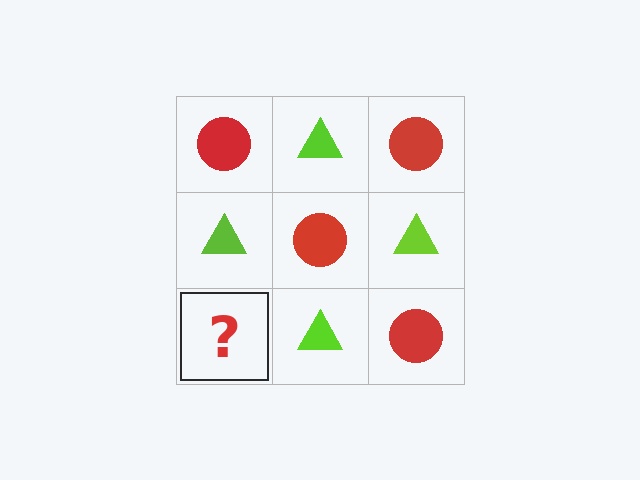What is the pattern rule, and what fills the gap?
The rule is that it alternates red circle and lime triangle in a checkerboard pattern. The gap should be filled with a red circle.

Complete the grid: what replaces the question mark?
The question mark should be replaced with a red circle.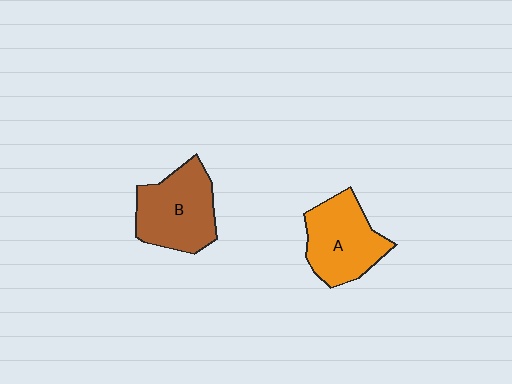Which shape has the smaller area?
Shape A (orange).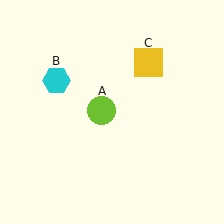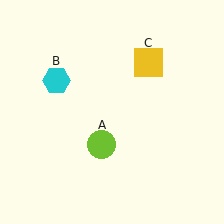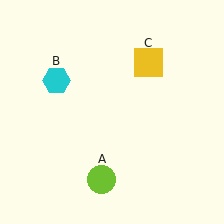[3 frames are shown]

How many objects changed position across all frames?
1 object changed position: lime circle (object A).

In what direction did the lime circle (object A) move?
The lime circle (object A) moved down.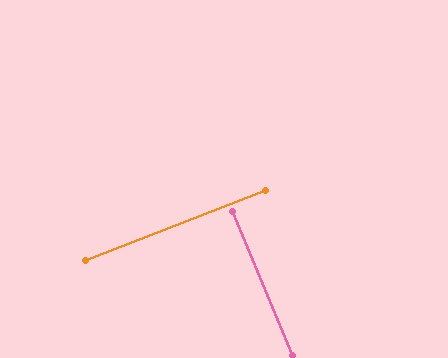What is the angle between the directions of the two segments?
Approximately 89 degrees.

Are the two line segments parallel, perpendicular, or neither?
Perpendicular — they meet at approximately 89°.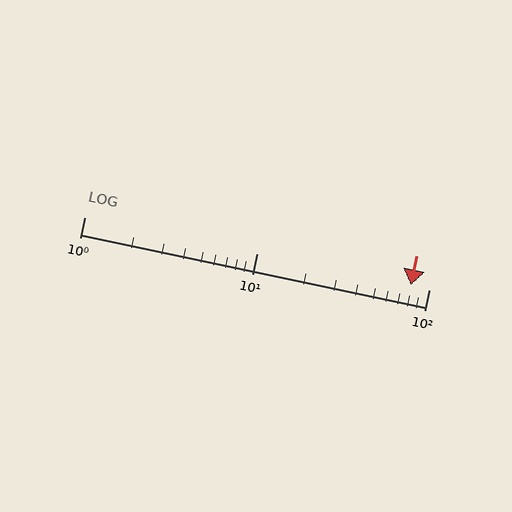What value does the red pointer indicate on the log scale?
The pointer indicates approximately 78.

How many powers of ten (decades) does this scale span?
The scale spans 2 decades, from 1 to 100.